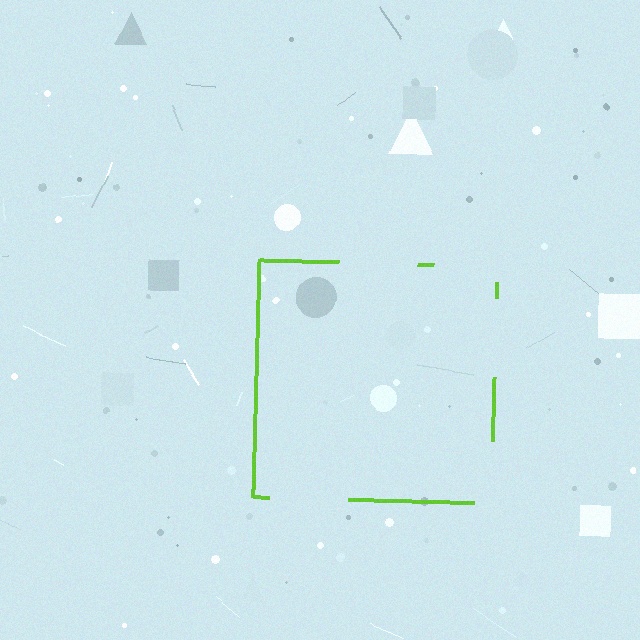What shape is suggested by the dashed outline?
The dashed outline suggests a square.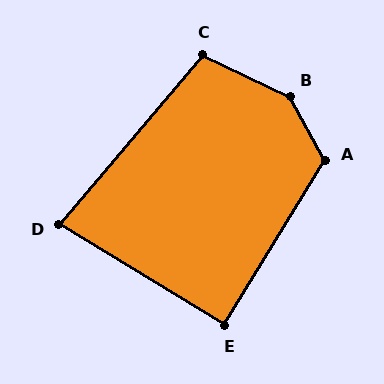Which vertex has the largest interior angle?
B, at approximately 144 degrees.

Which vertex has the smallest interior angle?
D, at approximately 81 degrees.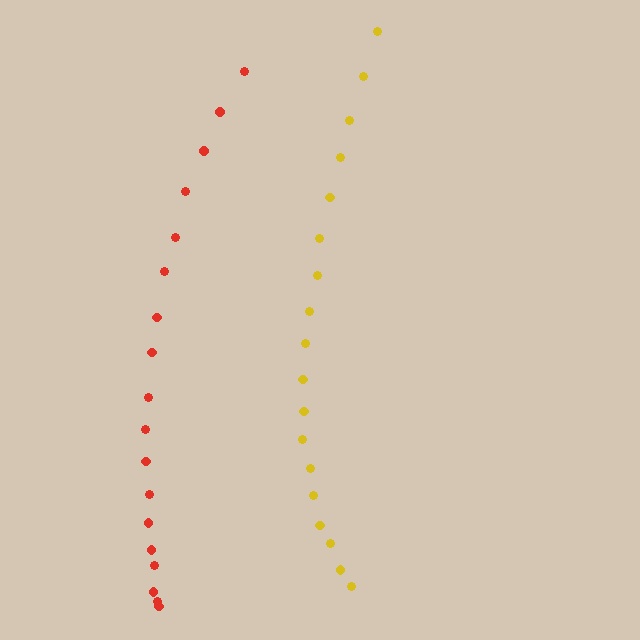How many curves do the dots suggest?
There are 2 distinct paths.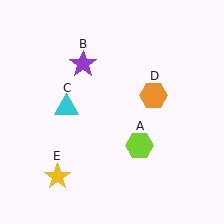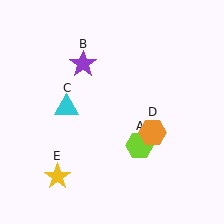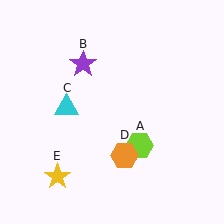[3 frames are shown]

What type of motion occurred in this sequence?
The orange hexagon (object D) rotated clockwise around the center of the scene.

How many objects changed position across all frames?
1 object changed position: orange hexagon (object D).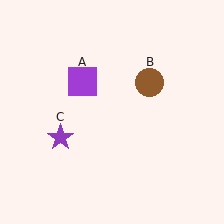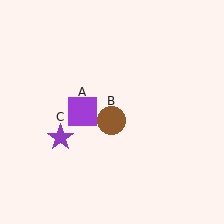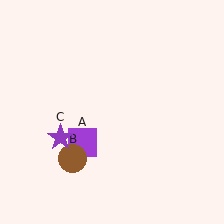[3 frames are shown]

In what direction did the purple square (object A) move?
The purple square (object A) moved down.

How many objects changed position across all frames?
2 objects changed position: purple square (object A), brown circle (object B).